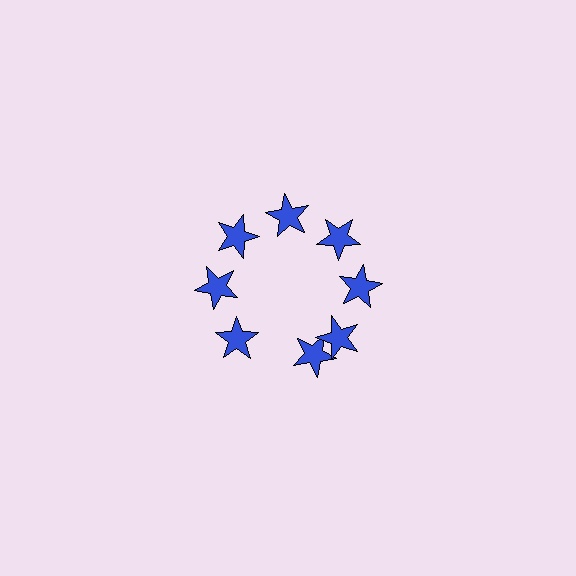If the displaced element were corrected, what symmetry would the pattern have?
It would have 8-fold rotational symmetry — the pattern would map onto itself every 45 degrees.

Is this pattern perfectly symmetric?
No. The 8 blue stars are arranged in a ring, but one element near the 6 o'clock position is rotated out of alignment along the ring, breaking the 8-fold rotational symmetry.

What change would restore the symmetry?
The symmetry would be restored by rotating it back into even spacing with its neighbors so that all 8 stars sit at equal angles and equal distance from the center.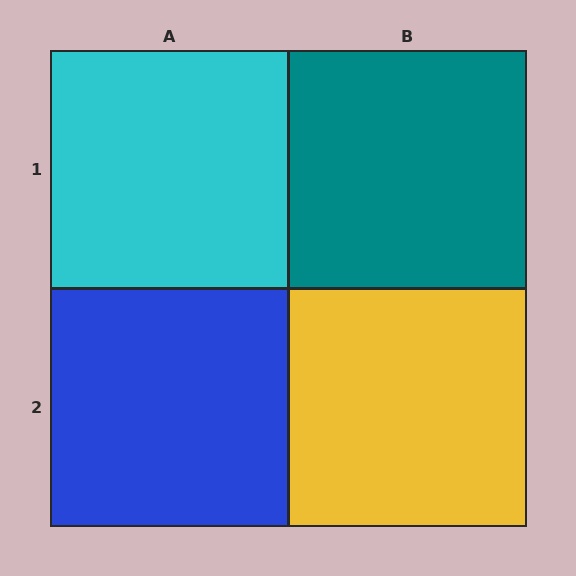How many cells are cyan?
1 cell is cyan.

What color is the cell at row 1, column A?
Cyan.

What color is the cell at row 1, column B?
Teal.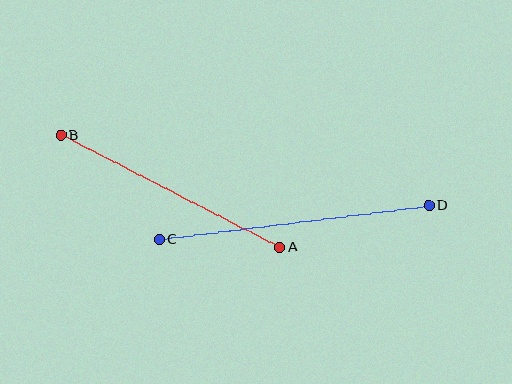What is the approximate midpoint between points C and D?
The midpoint is at approximately (294, 222) pixels.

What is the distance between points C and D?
The distance is approximately 272 pixels.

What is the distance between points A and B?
The distance is approximately 246 pixels.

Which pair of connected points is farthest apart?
Points C and D are farthest apart.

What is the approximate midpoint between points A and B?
The midpoint is at approximately (170, 191) pixels.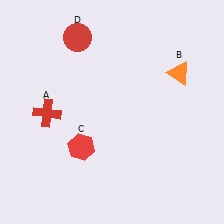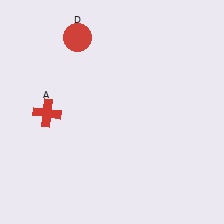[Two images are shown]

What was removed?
The red hexagon (C), the orange triangle (B) were removed in Image 2.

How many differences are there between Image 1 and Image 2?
There are 2 differences between the two images.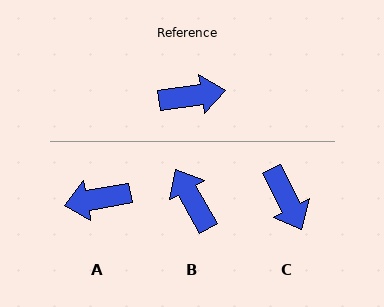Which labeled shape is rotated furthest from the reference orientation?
A, about 178 degrees away.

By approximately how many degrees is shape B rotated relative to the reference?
Approximately 110 degrees counter-clockwise.